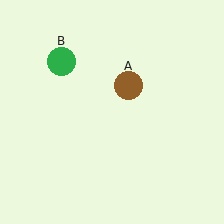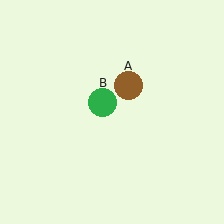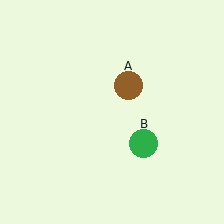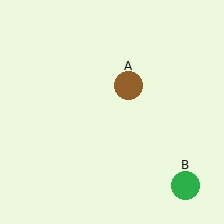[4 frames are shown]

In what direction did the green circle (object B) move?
The green circle (object B) moved down and to the right.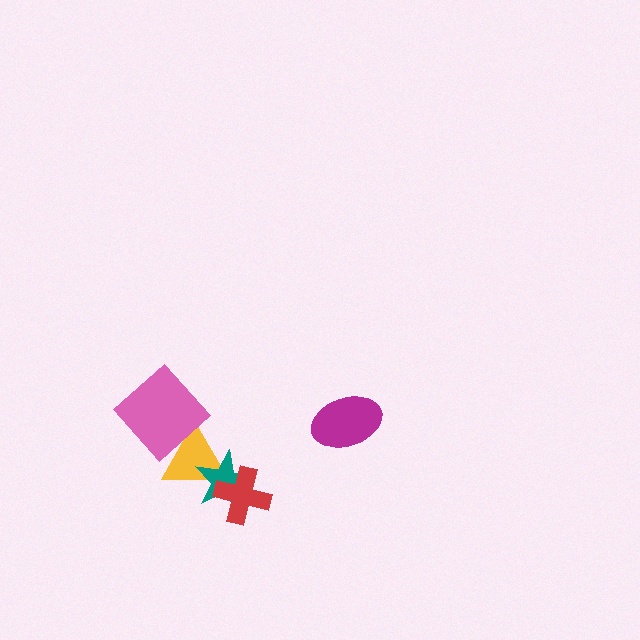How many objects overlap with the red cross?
2 objects overlap with the red cross.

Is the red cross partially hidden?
No, no other shape covers it.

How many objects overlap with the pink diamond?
1 object overlaps with the pink diamond.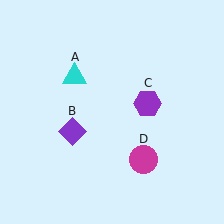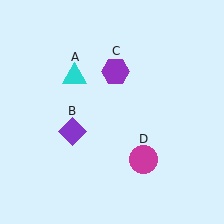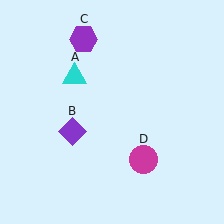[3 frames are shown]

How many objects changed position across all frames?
1 object changed position: purple hexagon (object C).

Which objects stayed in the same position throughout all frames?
Cyan triangle (object A) and purple diamond (object B) and magenta circle (object D) remained stationary.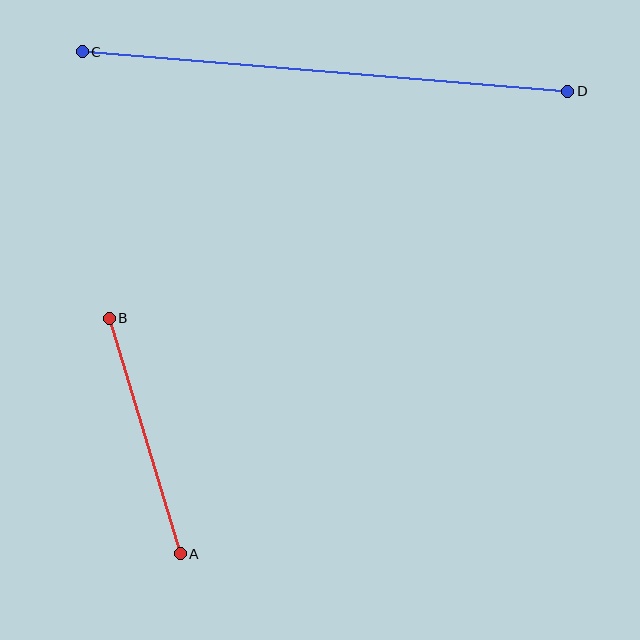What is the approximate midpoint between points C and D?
The midpoint is at approximately (325, 71) pixels.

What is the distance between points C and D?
The distance is approximately 487 pixels.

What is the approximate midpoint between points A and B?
The midpoint is at approximately (145, 436) pixels.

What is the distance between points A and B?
The distance is approximately 246 pixels.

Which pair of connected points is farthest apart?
Points C and D are farthest apart.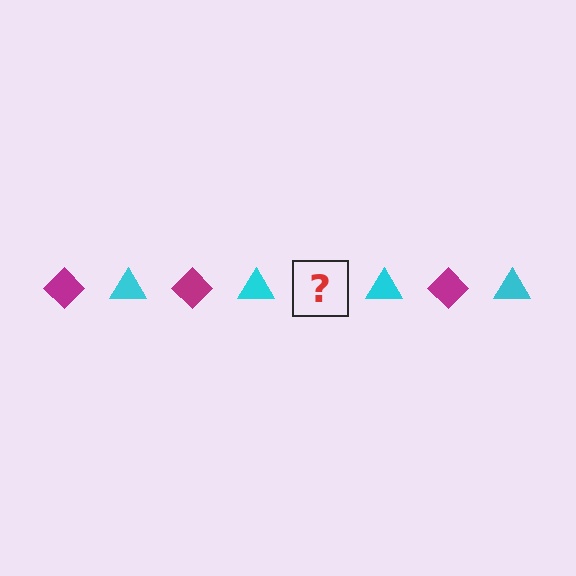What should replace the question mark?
The question mark should be replaced with a magenta diamond.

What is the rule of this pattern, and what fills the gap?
The rule is that the pattern alternates between magenta diamond and cyan triangle. The gap should be filled with a magenta diamond.